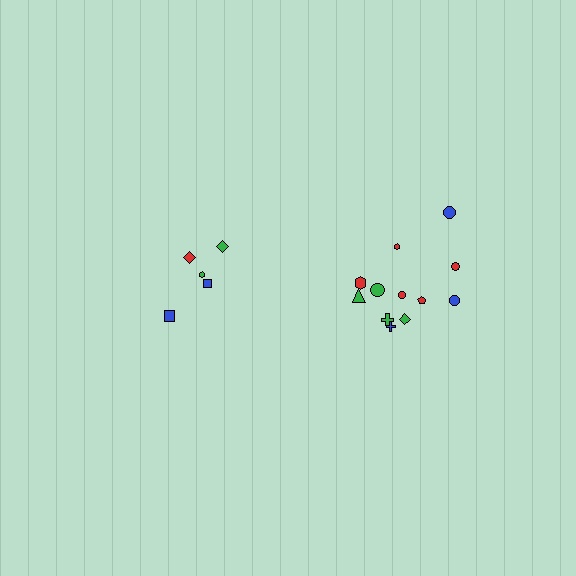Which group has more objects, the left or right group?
The right group.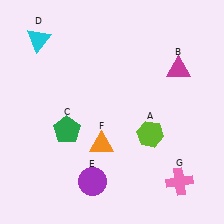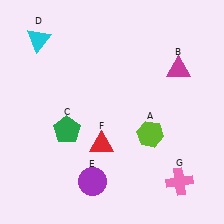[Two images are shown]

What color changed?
The triangle (F) changed from orange in Image 1 to red in Image 2.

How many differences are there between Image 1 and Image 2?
There is 1 difference between the two images.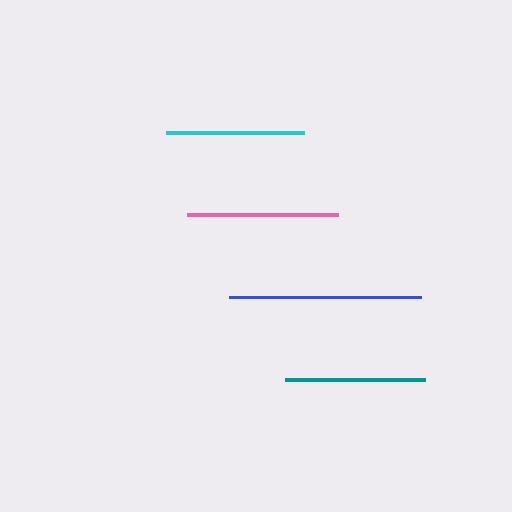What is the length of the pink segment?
The pink segment is approximately 151 pixels long.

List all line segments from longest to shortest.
From longest to shortest: blue, pink, teal, cyan.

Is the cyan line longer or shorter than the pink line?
The pink line is longer than the cyan line.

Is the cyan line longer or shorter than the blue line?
The blue line is longer than the cyan line.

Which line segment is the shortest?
The cyan line is the shortest at approximately 138 pixels.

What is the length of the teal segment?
The teal segment is approximately 140 pixels long.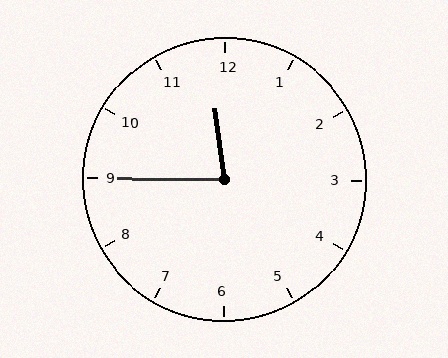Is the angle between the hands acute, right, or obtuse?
It is acute.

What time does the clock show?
11:45.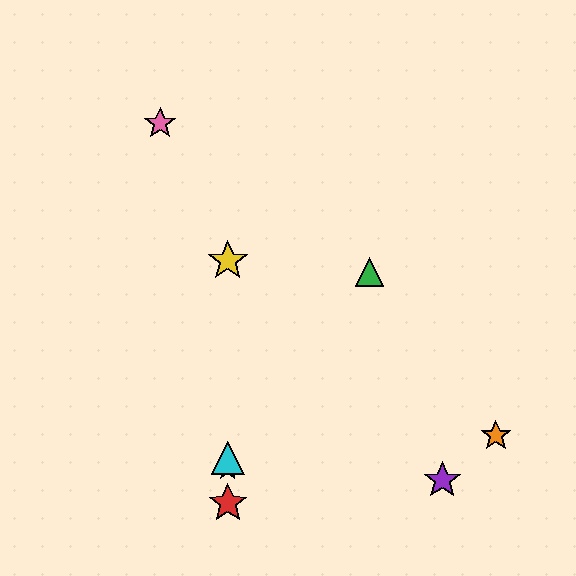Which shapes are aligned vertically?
The red star, the blue star, the yellow star, the cyan triangle are aligned vertically.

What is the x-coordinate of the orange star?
The orange star is at x≈496.